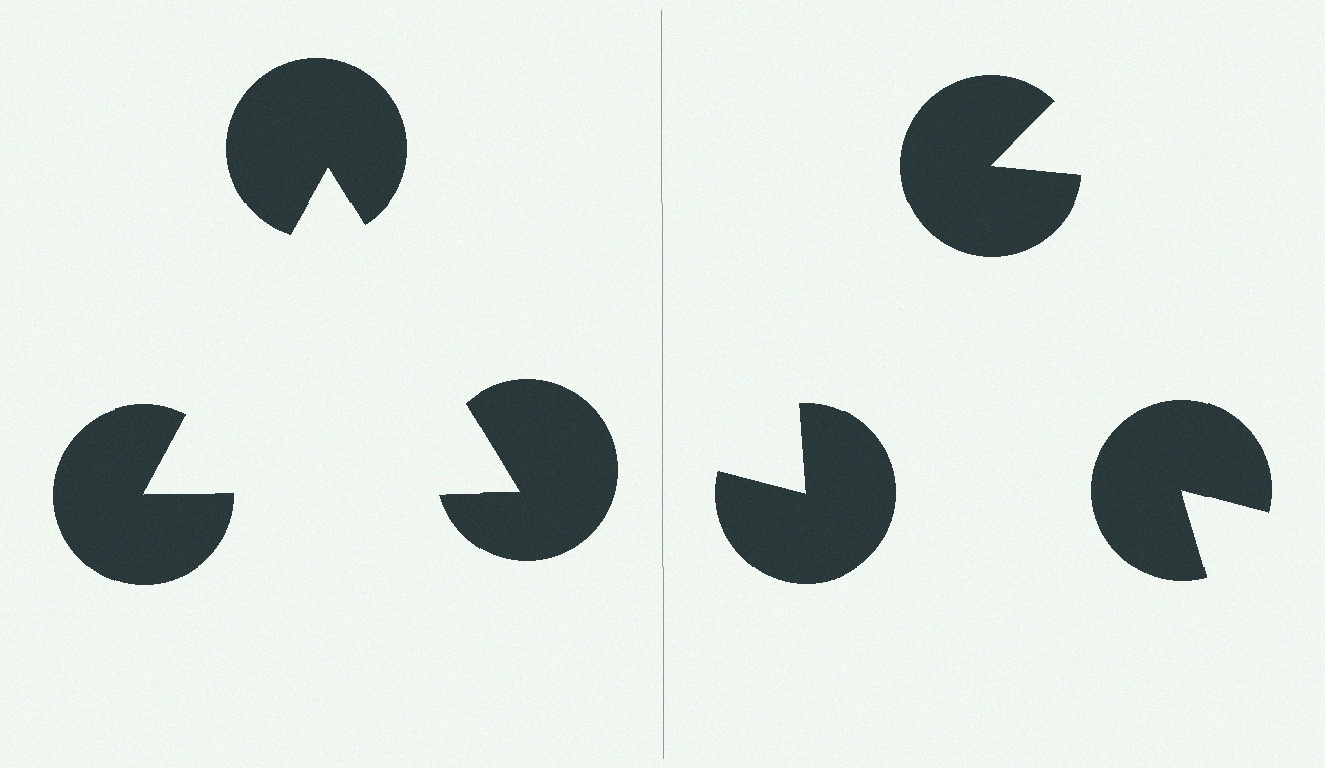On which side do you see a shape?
An illusory triangle appears on the left side. On the right side the wedge cuts are rotated, so no coherent shape forms.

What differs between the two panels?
The pac-man discs are positioned identically on both sides; only the wedge orientations differ. On the left they align to a triangle; on the right they are misaligned.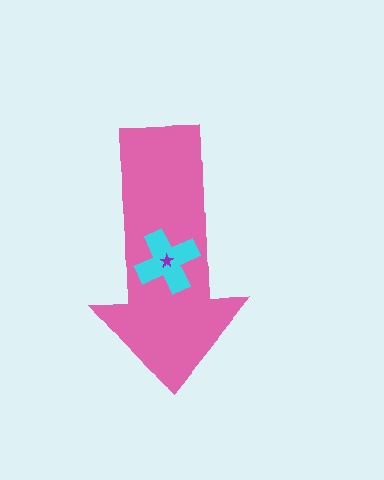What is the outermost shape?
The pink arrow.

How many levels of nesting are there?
3.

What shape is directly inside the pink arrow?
The cyan cross.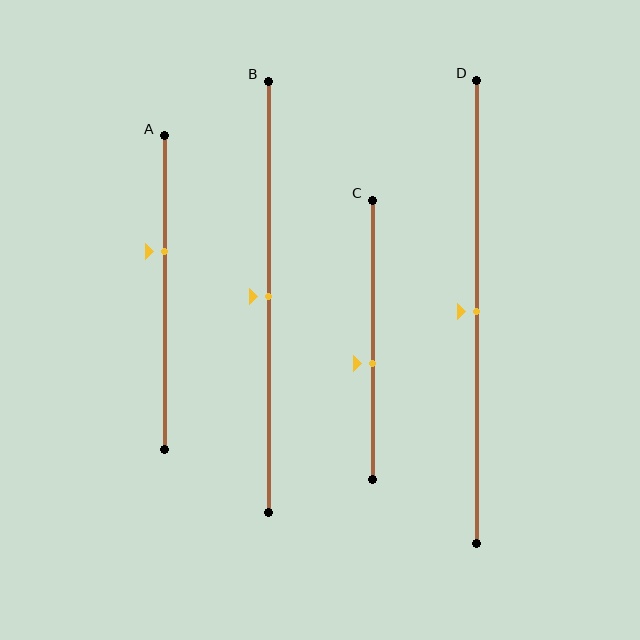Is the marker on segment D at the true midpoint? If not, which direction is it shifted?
Yes, the marker on segment D is at the true midpoint.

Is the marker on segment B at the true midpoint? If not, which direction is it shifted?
Yes, the marker on segment B is at the true midpoint.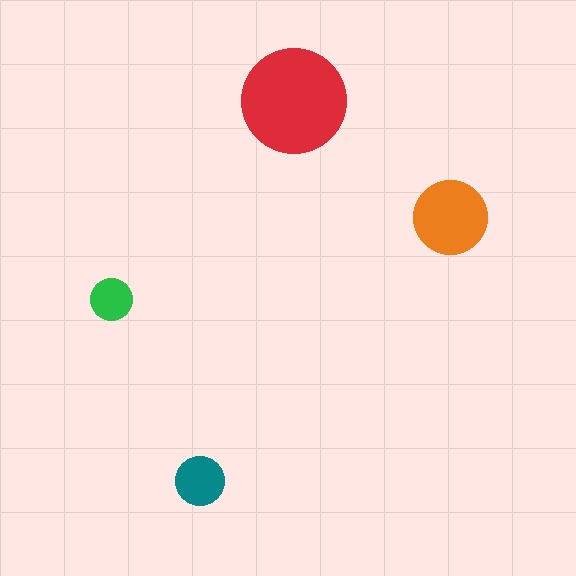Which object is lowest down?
The teal circle is bottommost.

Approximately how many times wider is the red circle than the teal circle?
About 2 times wider.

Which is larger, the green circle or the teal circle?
The teal one.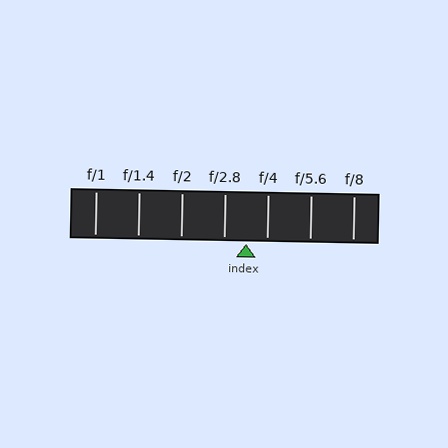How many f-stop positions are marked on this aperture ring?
There are 7 f-stop positions marked.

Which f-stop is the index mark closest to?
The index mark is closest to f/4.